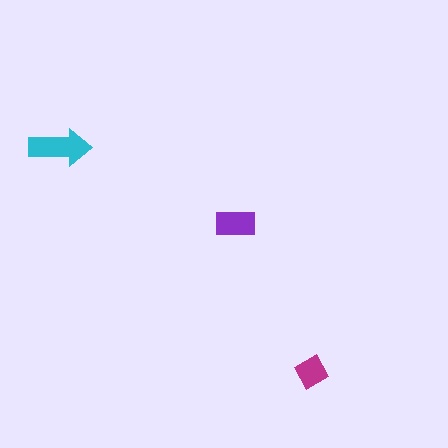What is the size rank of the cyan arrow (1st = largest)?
1st.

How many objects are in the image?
There are 3 objects in the image.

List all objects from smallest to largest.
The magenta diamond, the purple rectangle, the cyan arrow.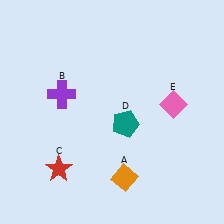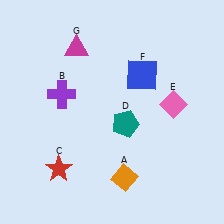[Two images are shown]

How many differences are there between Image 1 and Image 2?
There are 2 differences between the two images.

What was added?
A blue square (F), a magenta triangle (G) were added in Image 2.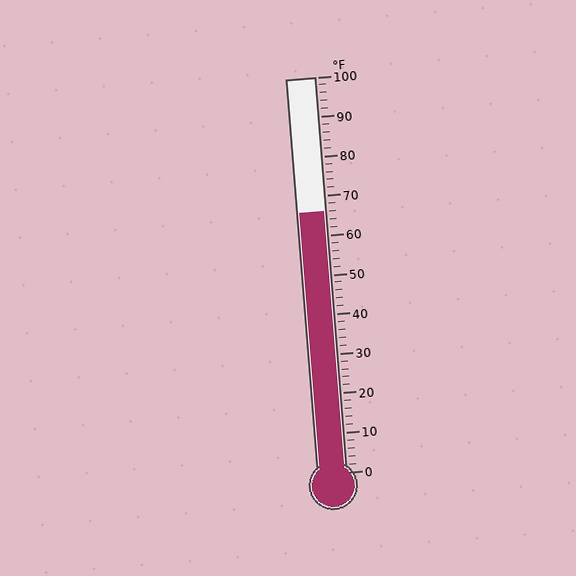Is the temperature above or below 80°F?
The temperature is below 80°F.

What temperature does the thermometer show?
The thermometer shows approximately 66°F.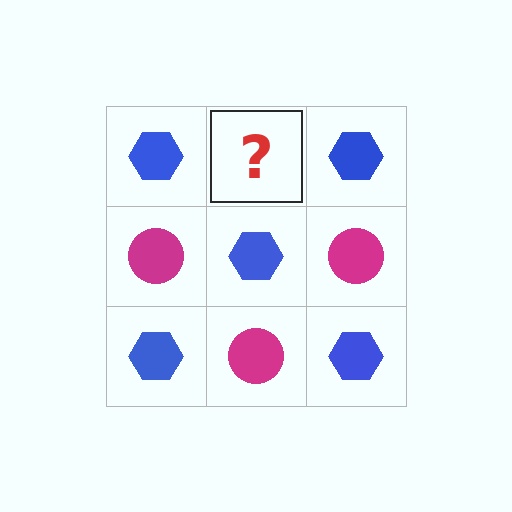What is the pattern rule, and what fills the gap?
The rule is that it alternates blue hexagon and magenta circle in a checkerboard pattern. The gap should be filled with a magenta circle.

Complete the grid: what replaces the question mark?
The question mark should be replaced with a magenta circle.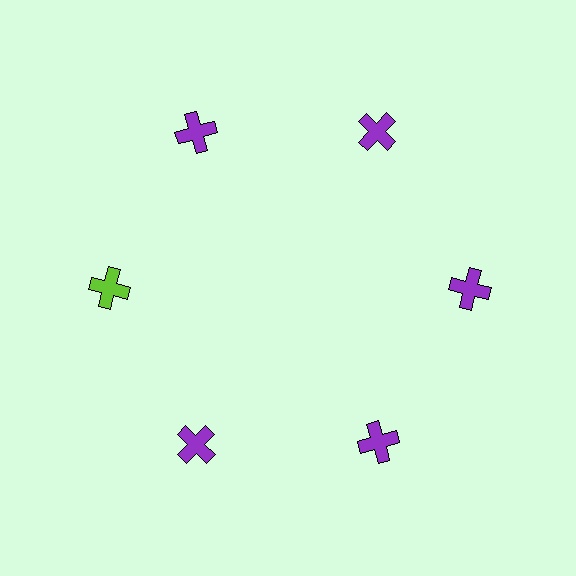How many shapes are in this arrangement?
There are 6 shapes arranged in a ring pattern.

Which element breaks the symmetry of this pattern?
The lime cross at roughly the 9 o'clock position breaks the symmetry. All other shapes are purple crosses.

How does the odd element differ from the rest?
It has a different color: lime instead of purple.